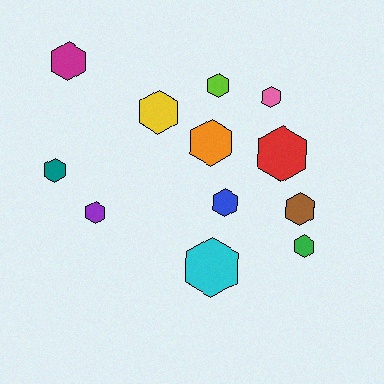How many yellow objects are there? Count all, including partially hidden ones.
There is 1 yellow object.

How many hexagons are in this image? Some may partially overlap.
There are 12 hexagons.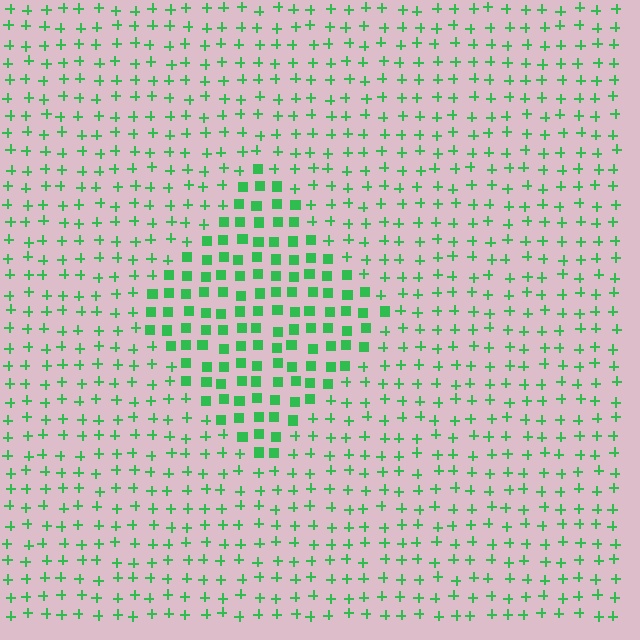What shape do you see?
I see a diamond.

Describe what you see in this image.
The image is filled with small green elements arranged in a uniform grid. A diamond-shaped region contains squares, while the surrounding area contains plus signs. The boundary is defined purely by the change in element shape.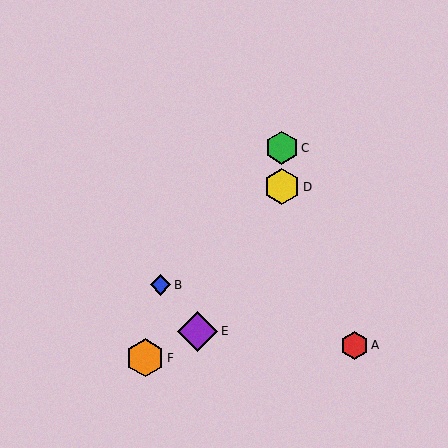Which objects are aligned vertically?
Objects C, D are aligned vertically.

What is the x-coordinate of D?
Object D is at x≈282.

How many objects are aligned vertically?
2 objects (C, D) are aligned vertically.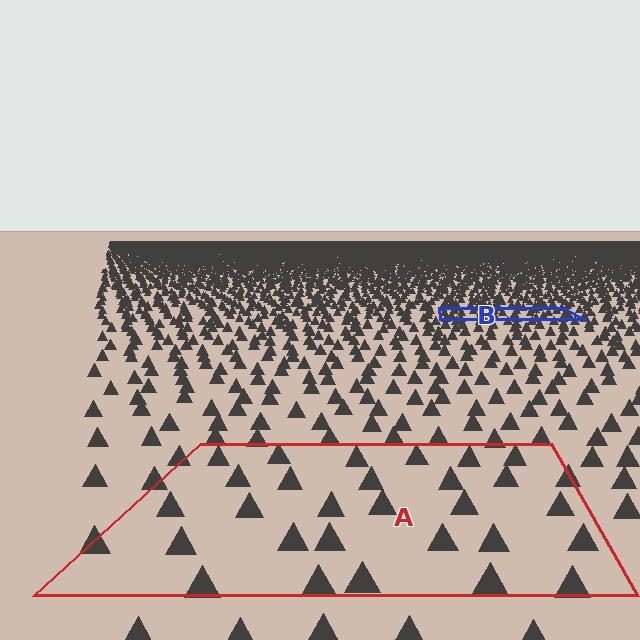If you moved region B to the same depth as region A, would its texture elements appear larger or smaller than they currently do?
They would appear larger. At a closer depth, the same texture elements are projected at a bigger on-screen size.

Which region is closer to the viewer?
Region A is closer. The texture elements there are larger and more spread out.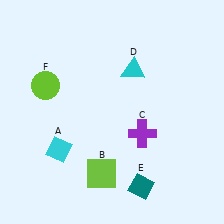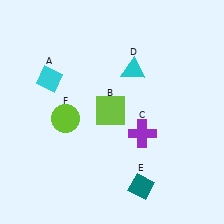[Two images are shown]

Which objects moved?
The objects that moved are: the cyan diamond (A), the lime square (B), the lime circle (F).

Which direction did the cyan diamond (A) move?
The cyan diamond (A) moved up.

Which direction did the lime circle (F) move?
The lime circle (F) moved down.